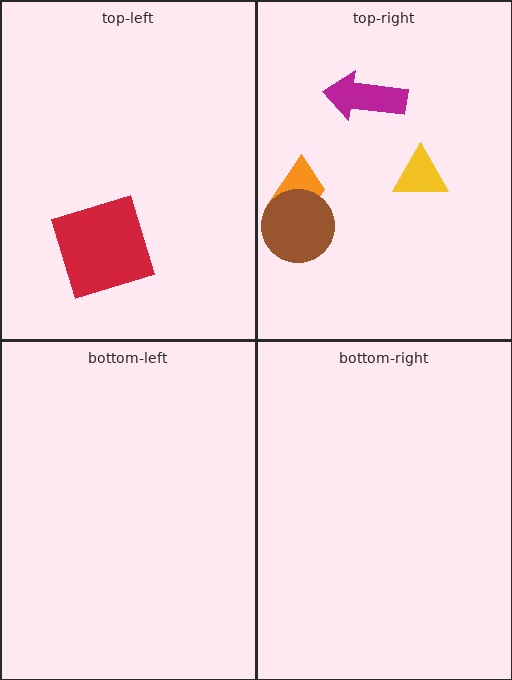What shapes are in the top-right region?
The orange trapezoid, the yellow triangle, the brown circle, the magenta arrow.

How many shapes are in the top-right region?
4.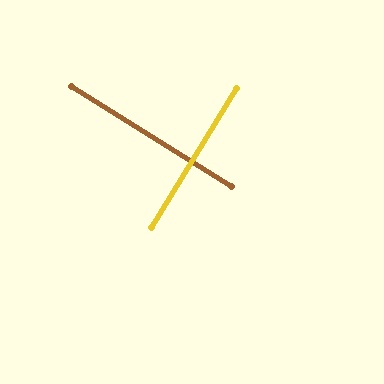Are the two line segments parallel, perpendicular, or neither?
Perpendicular — they meet at approximately 89°.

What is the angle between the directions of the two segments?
Approximately 89 degrees.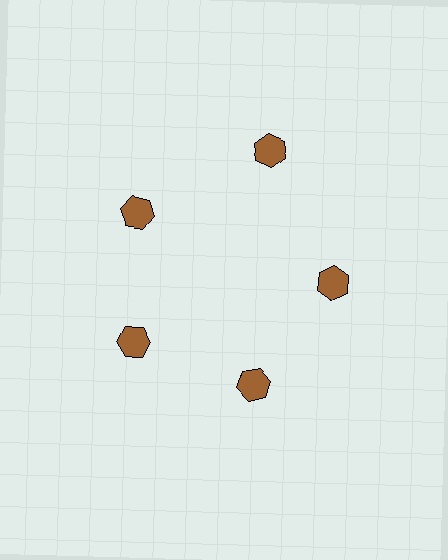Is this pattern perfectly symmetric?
No. The 5 brown hexagons are arranged in a ring, but one element near the 1 o'clock position is pushed outward from the center, breaking the 5-fold rotational symmetry.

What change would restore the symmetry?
The symmetry would be restored by moving it inward, back onto the ring so that all 5 hexagons sit at equal angles and equal distance from the center.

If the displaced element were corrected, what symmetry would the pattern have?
It would have 5-fold rotational symmetry — the pattern would map onto itself every 72 degrees.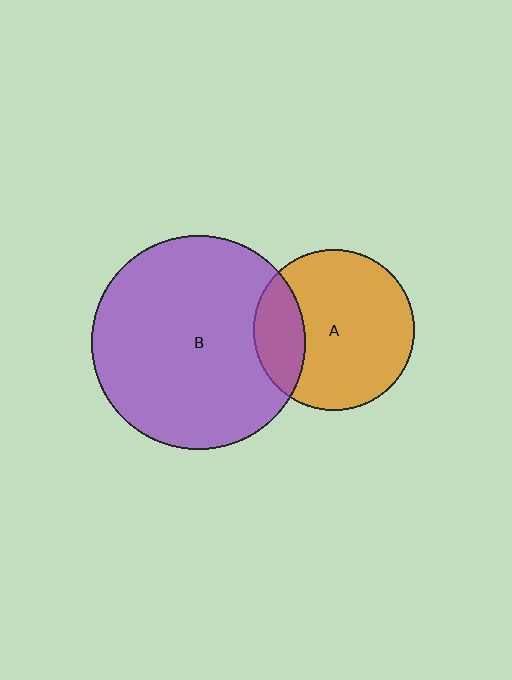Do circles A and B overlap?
Yes.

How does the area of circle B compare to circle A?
Approximately 1.8 times.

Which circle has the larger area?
Circle B (purple).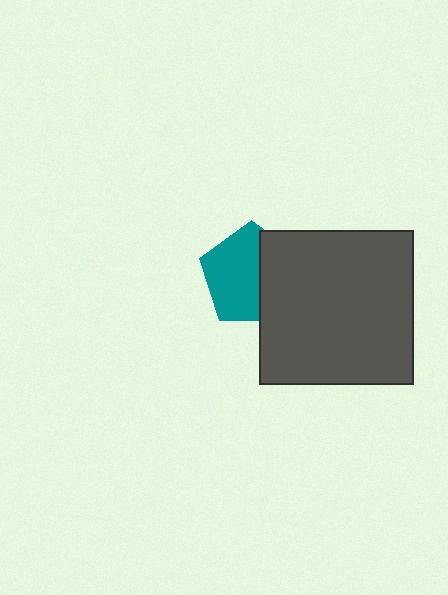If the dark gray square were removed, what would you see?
You would see the complete teal pentagon.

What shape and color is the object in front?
The object in front is a dark gray square.